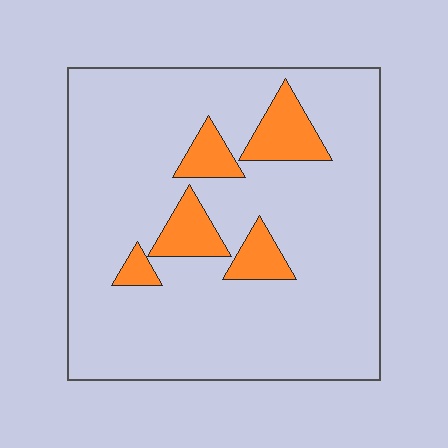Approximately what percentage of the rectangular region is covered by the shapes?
Approximately 15%.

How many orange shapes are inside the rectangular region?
5.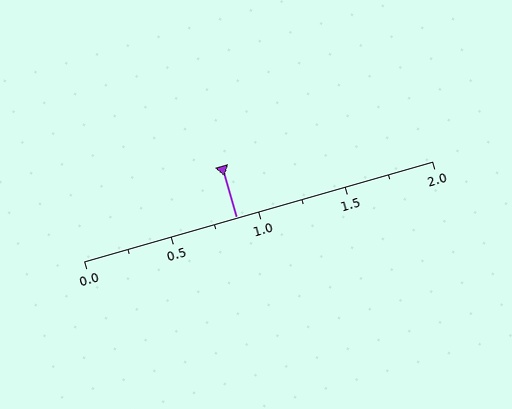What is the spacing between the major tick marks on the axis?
The major ticks are spaced 0.5 apart.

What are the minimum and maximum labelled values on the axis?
The axis runs from 0.0 to 2.0.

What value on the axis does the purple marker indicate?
The marker indicates approximately 0.88.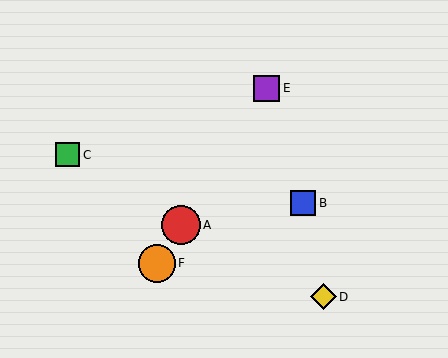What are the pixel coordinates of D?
Object D is at (323, 297).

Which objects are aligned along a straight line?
Objects A, E, F are aligned along a straight line.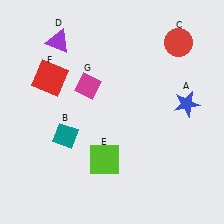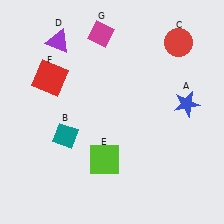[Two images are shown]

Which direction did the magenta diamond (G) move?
The magenta diamond (G) moved up.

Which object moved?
The magenta diamond (G) moved up.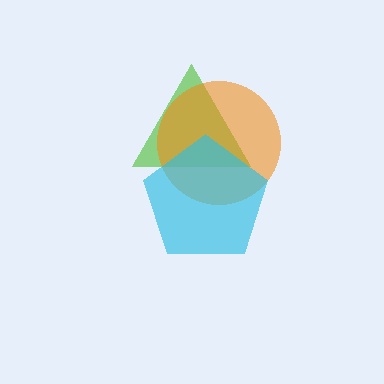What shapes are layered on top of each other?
The layered shapes are: a lime triangle, an orange circle, a cyan pentagon.